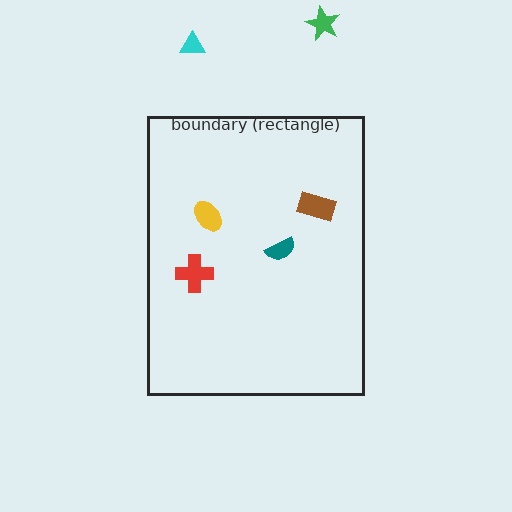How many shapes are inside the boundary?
4 inside, 2 outside.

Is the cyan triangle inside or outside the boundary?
Outside.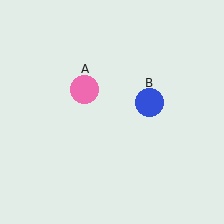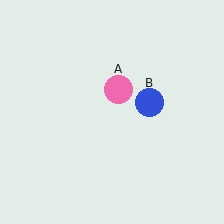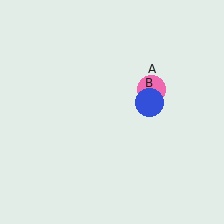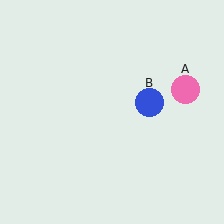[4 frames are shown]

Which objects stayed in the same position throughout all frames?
Blue circle (object B) remained stationary.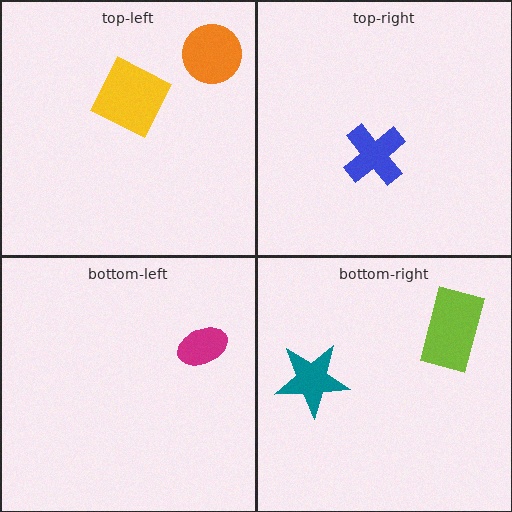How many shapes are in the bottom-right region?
2.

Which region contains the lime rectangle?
The bottom-right region.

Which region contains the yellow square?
The top-left region.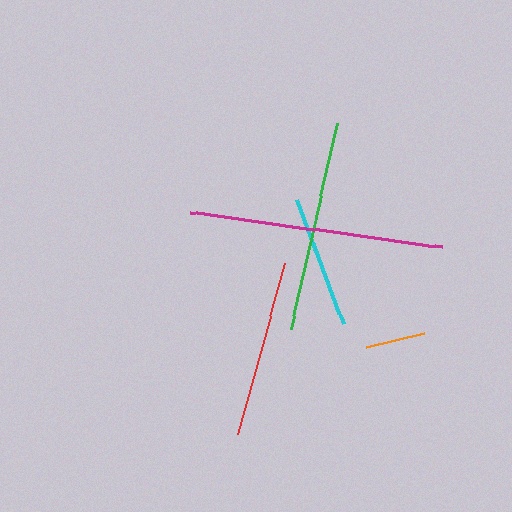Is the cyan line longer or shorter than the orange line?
The cyan line is longer than the orange line.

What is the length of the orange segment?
The orange segment is approximately 60 pixels long.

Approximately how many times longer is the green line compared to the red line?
The green line is approximately 1.2 times the length of the red line.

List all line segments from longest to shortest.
From longest to shortest: magenta, green, red, cyan, orange.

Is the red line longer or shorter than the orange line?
The red line is longer than the orange line.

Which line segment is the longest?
The magenta line is the longest at approximately 255 pixels.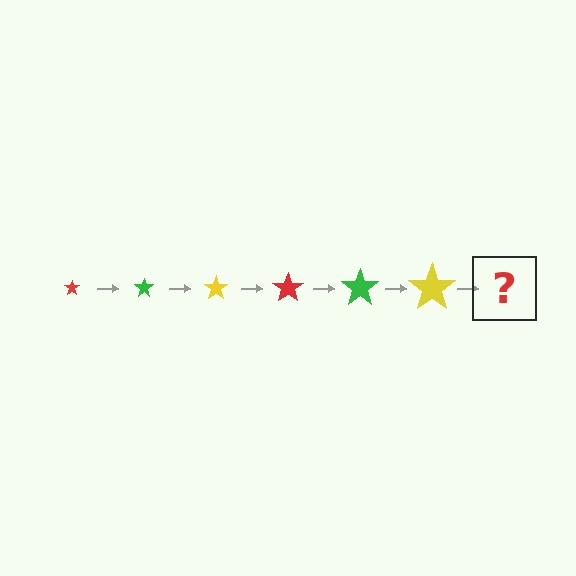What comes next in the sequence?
The next element should be a red star, larger than the previous one.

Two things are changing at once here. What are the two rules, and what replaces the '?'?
The two rules are that the star grows larger each step and the color cycles through red, green, and yellow. The '?' should be a red star, larger than the previous one.